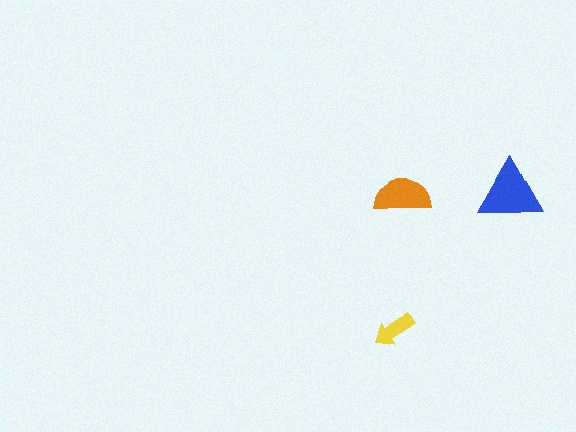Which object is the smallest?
The yellow arrow.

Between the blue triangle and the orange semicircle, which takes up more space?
The blue triangle.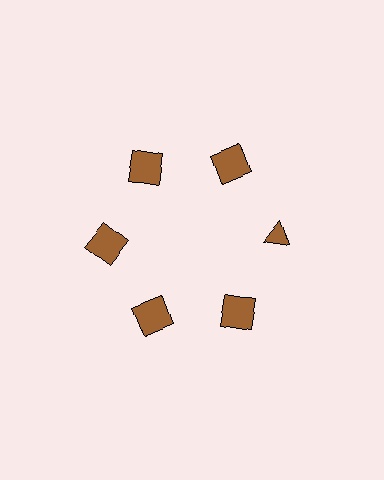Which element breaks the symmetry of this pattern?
The brown triangle at roughly the 3 o'clock position breaks the symmetry. All other shapes are brown squares.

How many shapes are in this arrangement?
There are 6 shapes arranged in a ring pattern.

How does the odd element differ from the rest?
It has a different shape: triangle instead of square.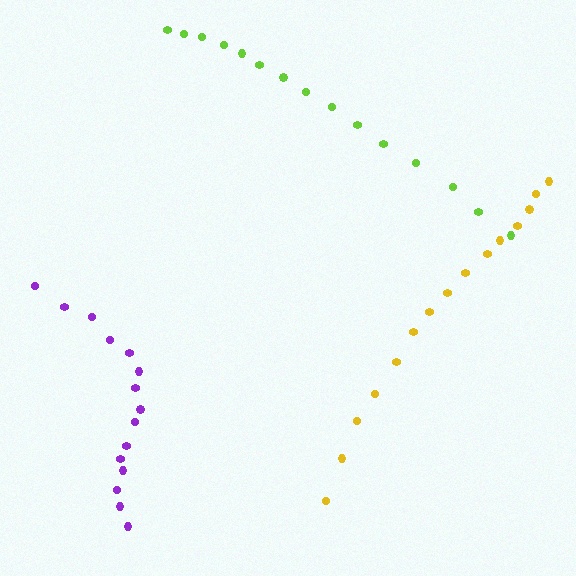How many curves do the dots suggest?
There are 3 distinct paths.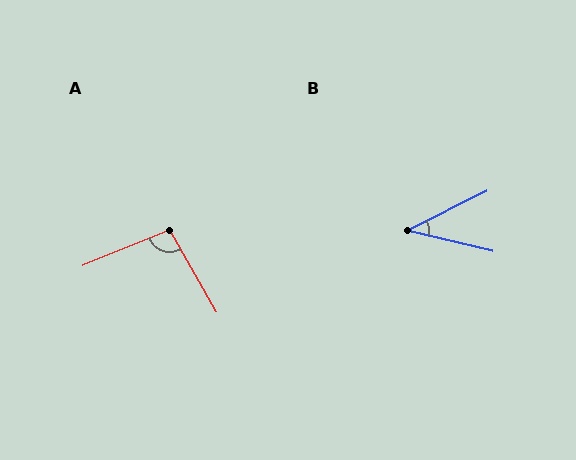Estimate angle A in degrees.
Approximately 97 degrees.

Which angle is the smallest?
B, at approximately 40 degrees.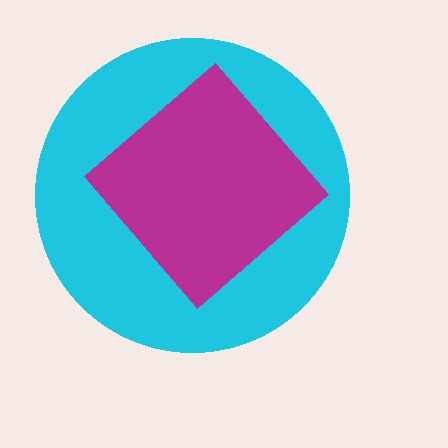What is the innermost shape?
The magenta diamond.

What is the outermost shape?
The cyan circle.